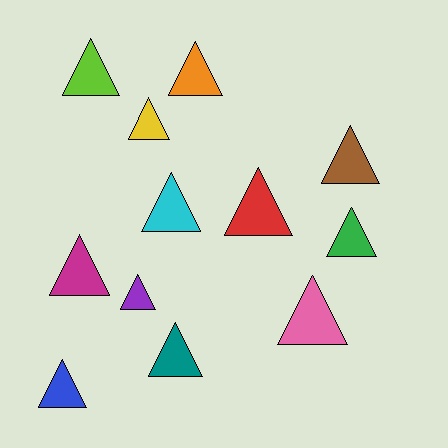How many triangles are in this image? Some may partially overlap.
There are 12 triangles.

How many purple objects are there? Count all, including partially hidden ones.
There is 1 purple object.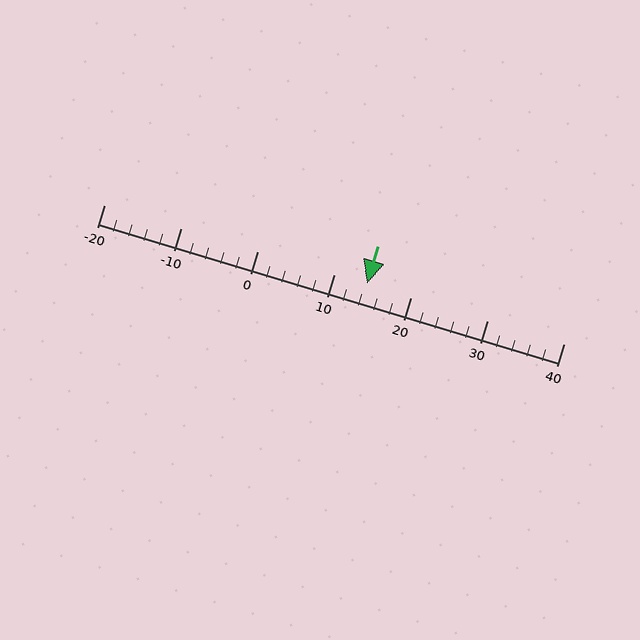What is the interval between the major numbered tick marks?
The major tick marks are spaced 10 units apart.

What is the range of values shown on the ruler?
The ruler shows values from -20 to 40.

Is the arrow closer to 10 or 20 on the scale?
The arrow is closer to 10.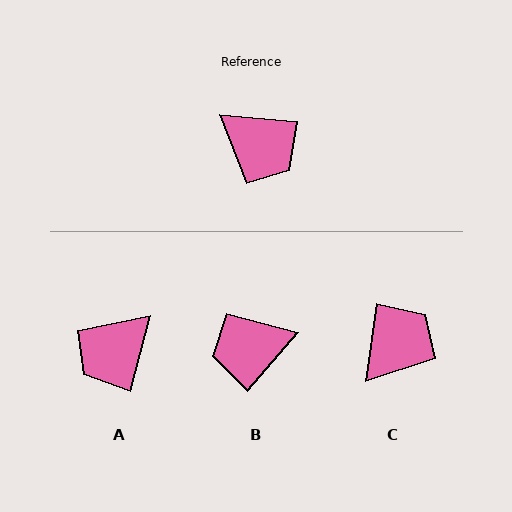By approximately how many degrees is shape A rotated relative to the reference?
Approximately 100 degrees clockwise.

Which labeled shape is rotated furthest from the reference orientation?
B, about 126 degrees away.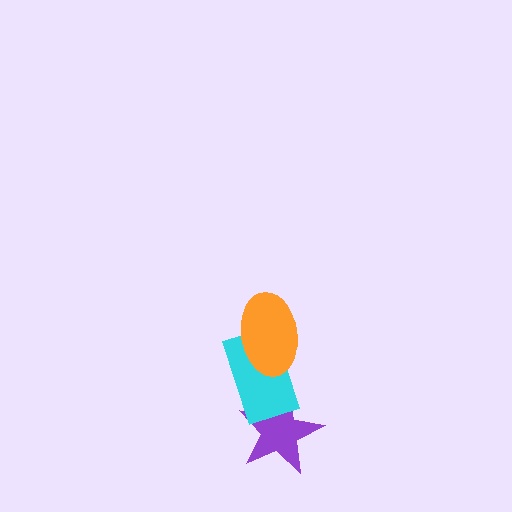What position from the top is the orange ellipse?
The orange ellipse is 1st from the top.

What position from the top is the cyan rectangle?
The cyan rectangle is 2nd from the top.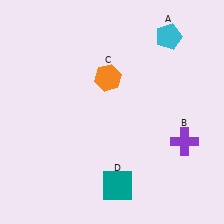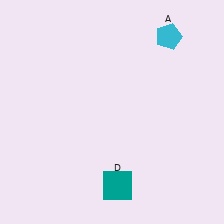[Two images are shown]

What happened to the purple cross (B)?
The purple cross (B) was removed in Image 2. It was in the bottom-right area of Image 1.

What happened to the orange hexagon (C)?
The orange hexagon (C) was removed in Image 2. It was in the top-left area of Image 1.